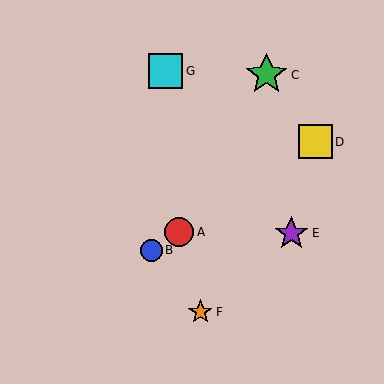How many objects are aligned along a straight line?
3 objects (A, B, D) are aligned along a straight line.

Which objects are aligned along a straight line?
Objects A, B, D are aligned along a straight line.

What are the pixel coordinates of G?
Object G is at (166, 71).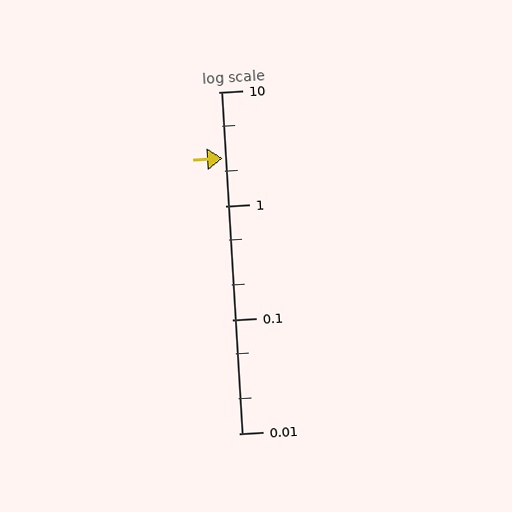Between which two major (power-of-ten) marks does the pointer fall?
The pointer is between 1 and 10.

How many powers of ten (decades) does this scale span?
The scale spans 3 decades, from 0.01 to 10.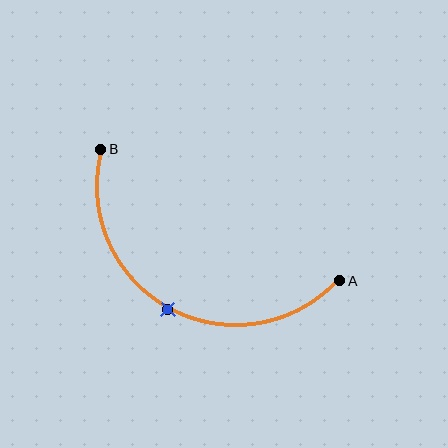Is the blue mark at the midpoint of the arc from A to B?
Yes. The blue mark lies on the arc at equal arc-length from both A and B — it is the arc midpoint.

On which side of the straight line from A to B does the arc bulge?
The arc bulges below the straight line connecting A and B.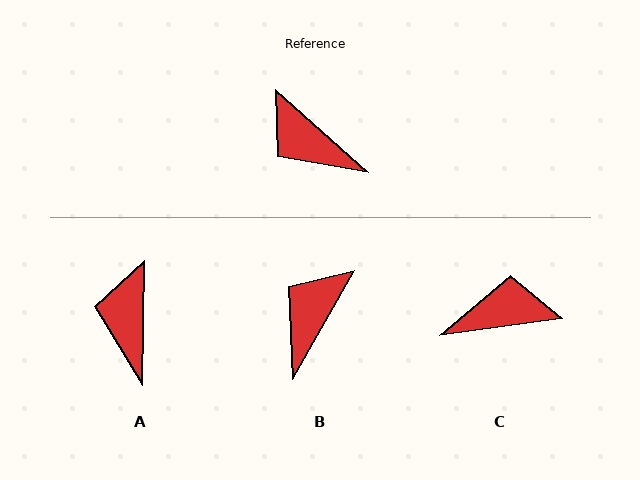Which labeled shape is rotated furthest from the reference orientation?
C, about 131 degrees away.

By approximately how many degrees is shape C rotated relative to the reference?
Approximately 131 degrees clockwise.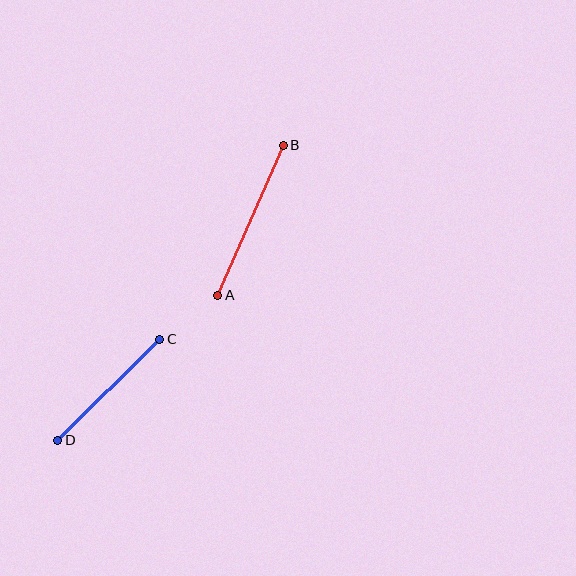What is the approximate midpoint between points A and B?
The midpoint is at approximately (251, 220) pixels.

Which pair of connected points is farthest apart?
Points A and B are farthest apart.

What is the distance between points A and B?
The distance is approximately 164 pixels.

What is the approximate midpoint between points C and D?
The midpoint is at approximately (109, 390) pixels.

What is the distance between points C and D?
The distance is approximately 143 pixels.